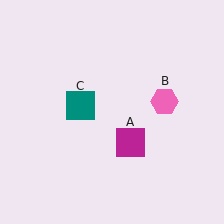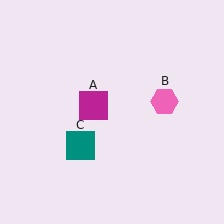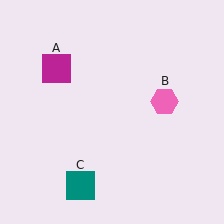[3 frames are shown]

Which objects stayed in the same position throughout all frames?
Pink hexagon (object B) remained stationary.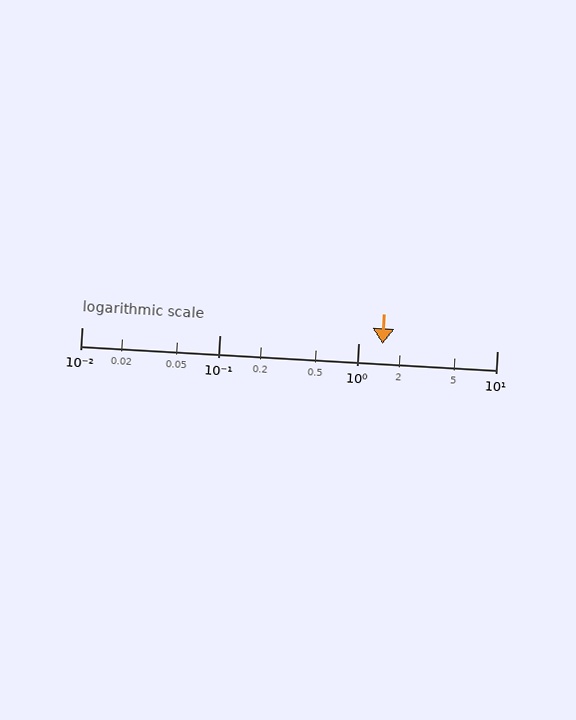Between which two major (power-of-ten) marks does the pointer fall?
The pointer is between 1 and 10.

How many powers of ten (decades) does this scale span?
The scale spans 3 decades, from 0.01 to 10.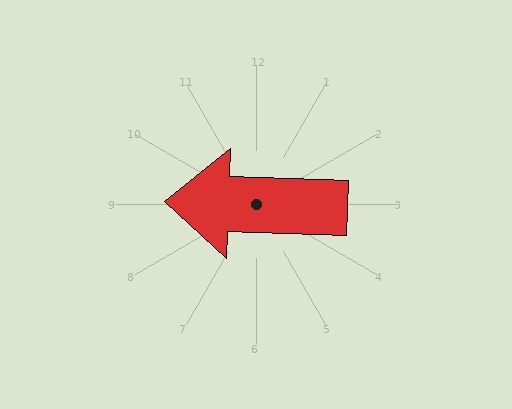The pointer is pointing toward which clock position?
Roughly 9 o'clock.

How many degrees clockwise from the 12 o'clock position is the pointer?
Approximately 272 degrees.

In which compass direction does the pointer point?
West.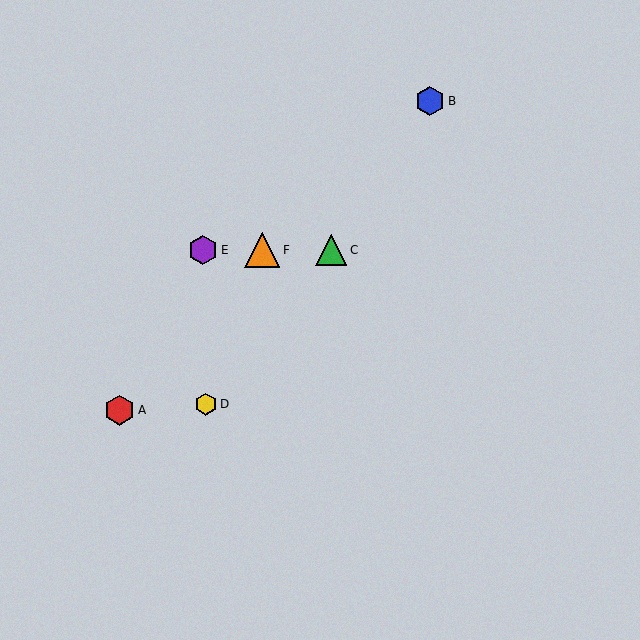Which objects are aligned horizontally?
Objects C, E, F are aligned horizontally.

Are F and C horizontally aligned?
Yes, both are at y≈250.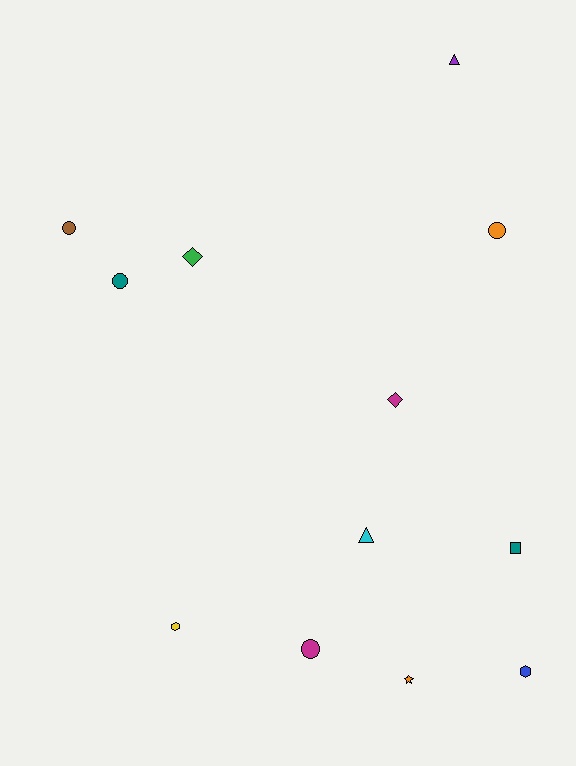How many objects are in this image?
There are 12 objects.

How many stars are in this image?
There is 1 star.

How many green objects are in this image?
There is 1 green object.